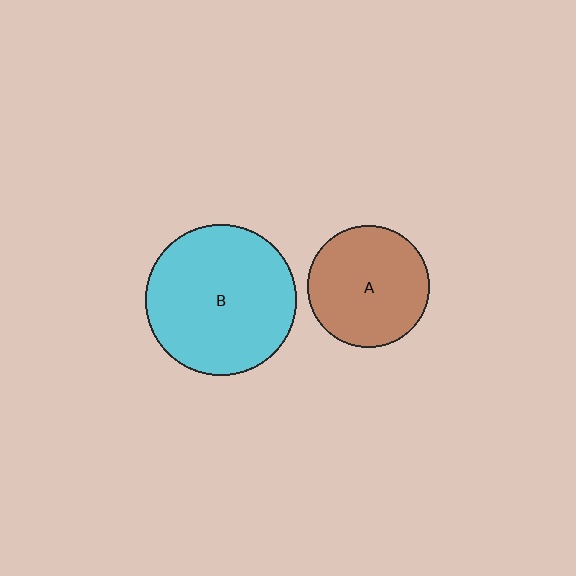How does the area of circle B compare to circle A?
Approximately 1.6 times.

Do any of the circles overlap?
No, none of the circles overlap.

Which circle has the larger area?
Circle B (cyan).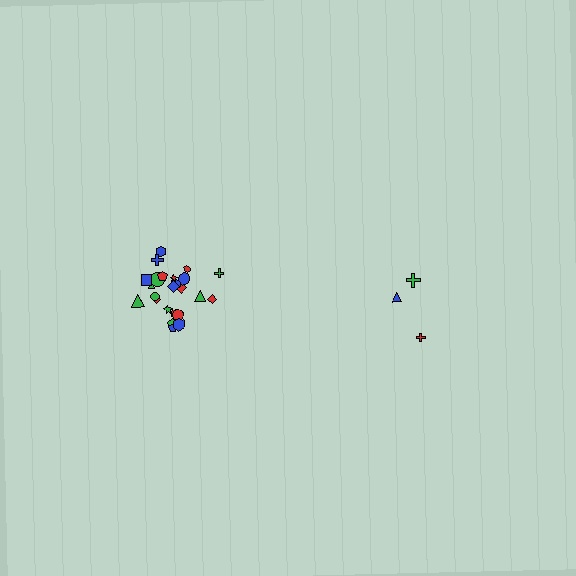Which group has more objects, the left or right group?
The left group.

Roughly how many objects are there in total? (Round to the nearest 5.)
Roughly 30 objects in total.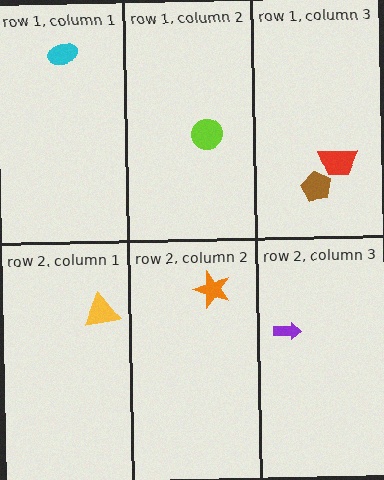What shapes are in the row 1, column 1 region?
The cyan ellipse.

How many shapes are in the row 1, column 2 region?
1.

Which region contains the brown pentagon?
The row 1, column 3 region.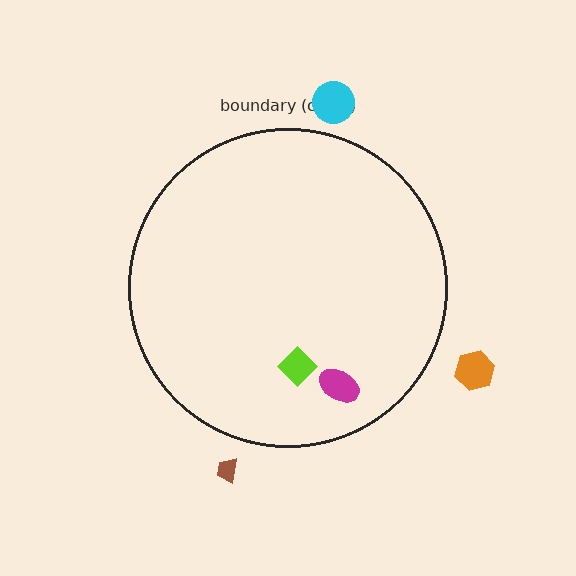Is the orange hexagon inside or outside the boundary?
Outside.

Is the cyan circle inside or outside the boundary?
Outside.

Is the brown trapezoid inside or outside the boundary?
Outside.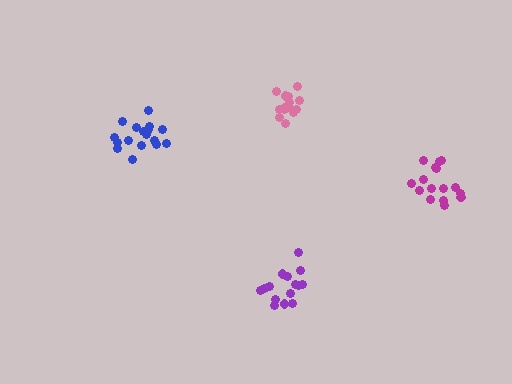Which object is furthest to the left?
The blue cluster is leftmost.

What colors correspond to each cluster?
The clusters are colored: pink, purple, magenta, blue.